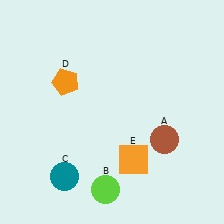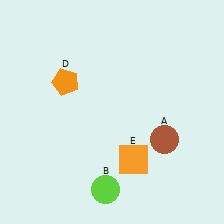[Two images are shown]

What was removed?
The teal circle (C) was removed in Image 2.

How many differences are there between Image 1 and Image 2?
There is 1 difference between the two images.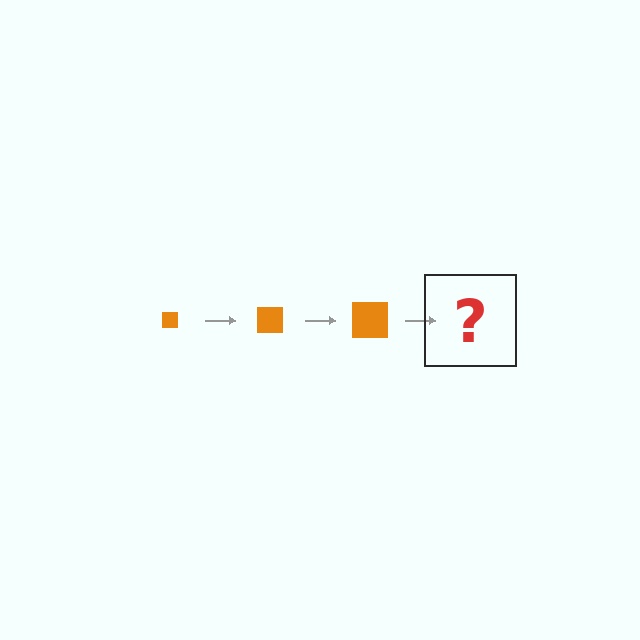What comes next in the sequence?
The next element should be an orange square, larger than the previous one.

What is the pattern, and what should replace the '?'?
The pattern is that the square gets progressively larger each step. The '?' should be an orange square, larger than the previous one.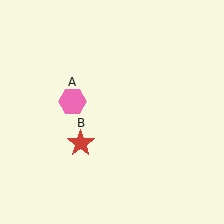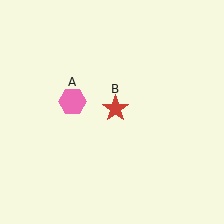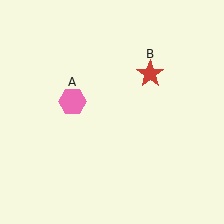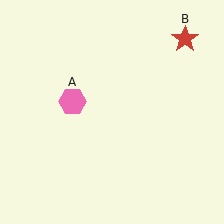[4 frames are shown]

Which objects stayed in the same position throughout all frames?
Pink hexagon (object A) remained stationary.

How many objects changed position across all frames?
1 object changed position: red star (object B).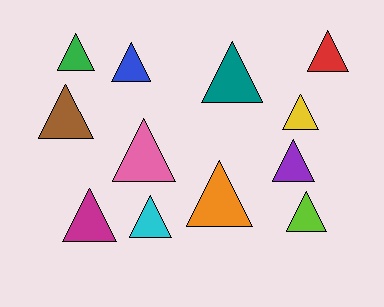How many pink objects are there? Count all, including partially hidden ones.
There is 1 pink object.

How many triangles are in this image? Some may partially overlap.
There are 12 triangles.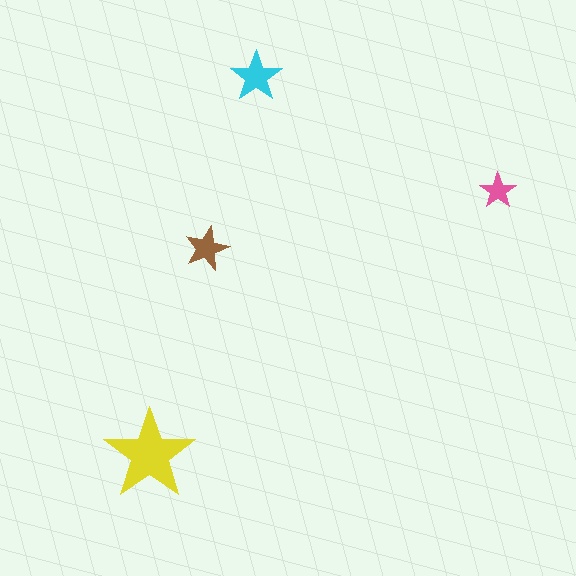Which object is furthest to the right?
The pink star is rightmost.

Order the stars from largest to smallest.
the yellow one, the cyan one, the brown one, the pink one.